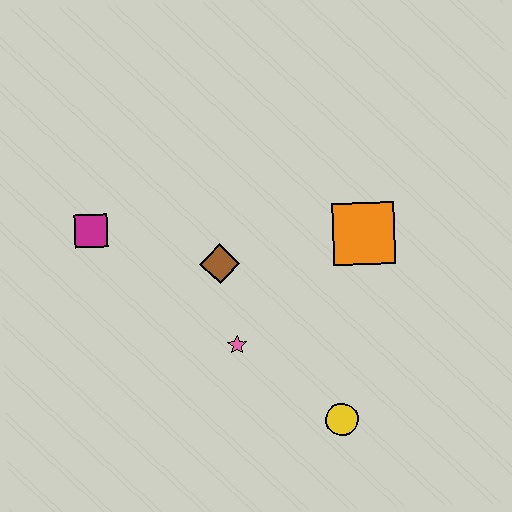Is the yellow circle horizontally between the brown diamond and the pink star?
No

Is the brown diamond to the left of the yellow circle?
Yes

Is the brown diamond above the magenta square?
No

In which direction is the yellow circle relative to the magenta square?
The yellow circle is to the right of the magenta square.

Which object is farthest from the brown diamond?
The yellow circle is farthest from the brown diamond.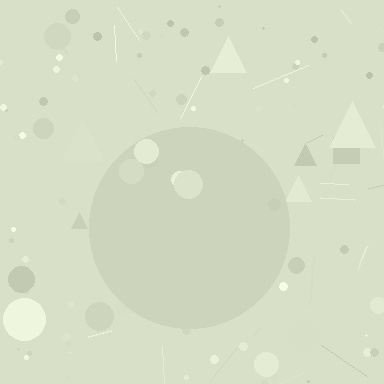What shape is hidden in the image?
A circle is hidden in the image.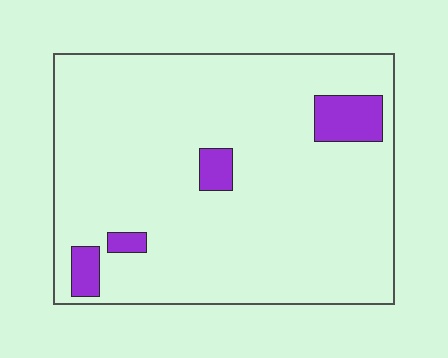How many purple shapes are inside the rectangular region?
4.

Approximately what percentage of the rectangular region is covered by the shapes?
Approximately 10%.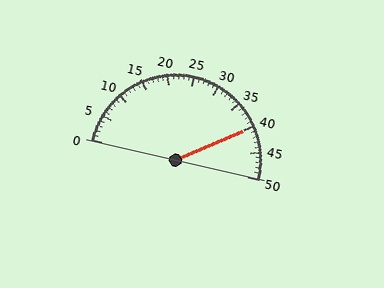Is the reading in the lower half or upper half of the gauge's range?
The reading is in the upper half of the range (0 to 50).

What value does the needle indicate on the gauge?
The needle indicates approximately 40.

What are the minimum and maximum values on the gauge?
The gauge ranges from 0 to 50.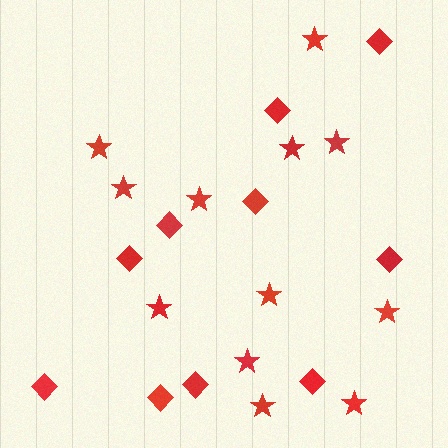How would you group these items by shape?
There are 2 groups: one group of stars (12) and one group of diamonds (10).